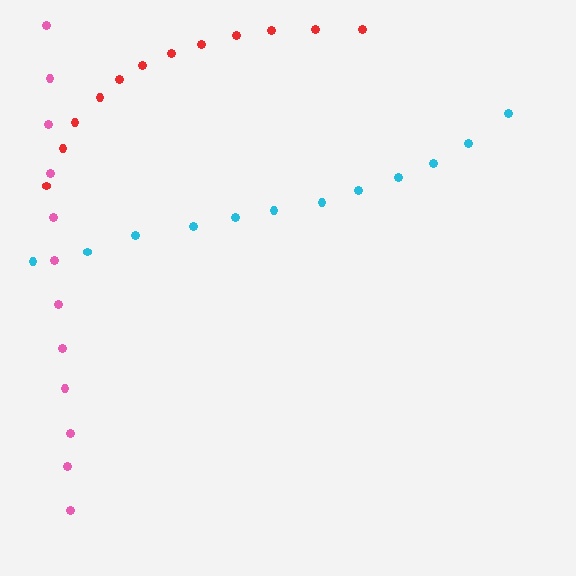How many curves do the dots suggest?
There are 3 distinct paths.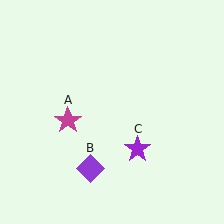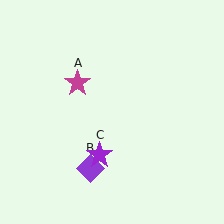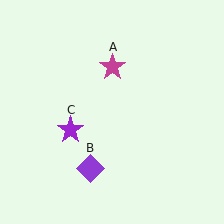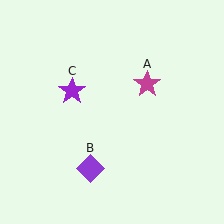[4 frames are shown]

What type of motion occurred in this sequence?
The magenta star (object A), purple star (object C) rotated clockwise around the center of the scene.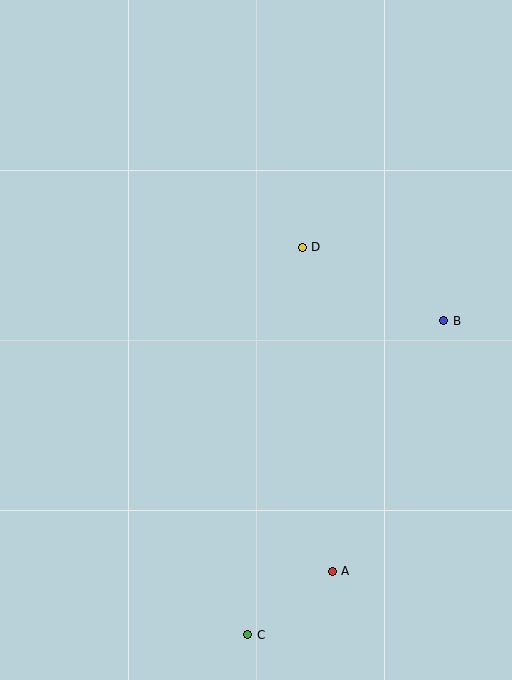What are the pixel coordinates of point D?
Point D is at (302, 247).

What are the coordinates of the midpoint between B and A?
The midpoint between B and A is at (388, 446).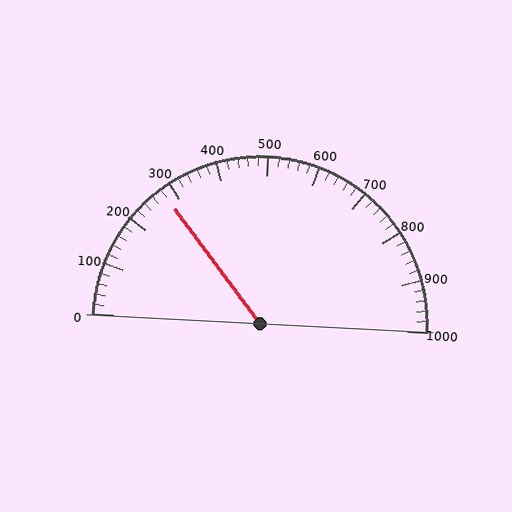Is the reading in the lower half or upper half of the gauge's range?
The reading is in the lower half of the range (0 to 1000).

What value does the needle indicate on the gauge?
The needle indicates approximately 280.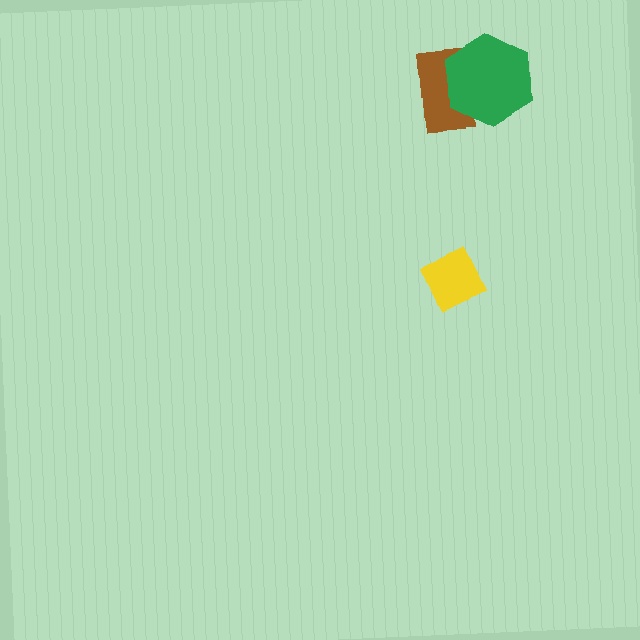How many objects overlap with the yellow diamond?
0 objects overlap with the yellow diamond.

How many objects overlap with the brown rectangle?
1 object overlaps with the brown rectangle.